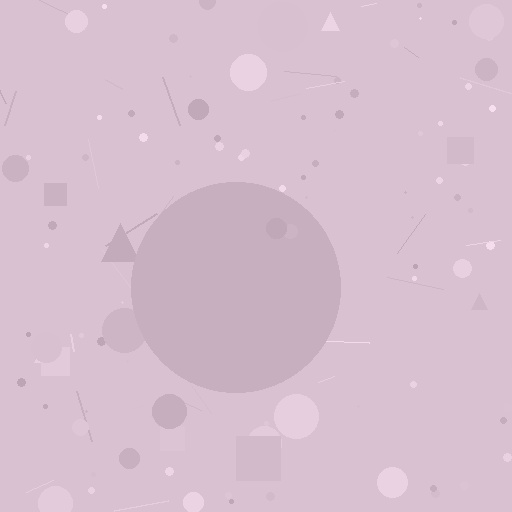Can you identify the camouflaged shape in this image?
The camouflaged shape is a circle.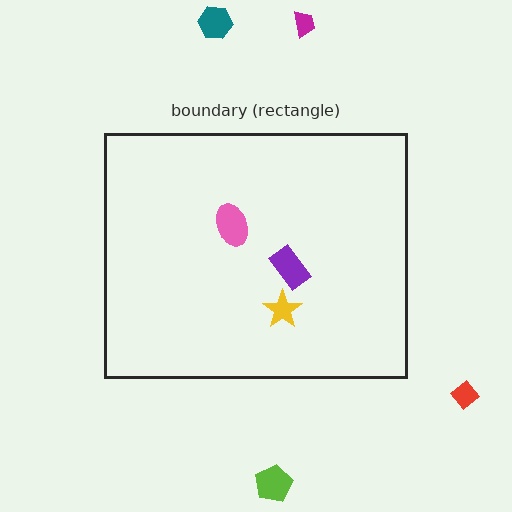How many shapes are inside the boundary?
3 inside, 4 outside.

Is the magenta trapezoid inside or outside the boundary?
Outside.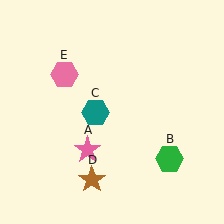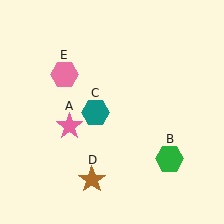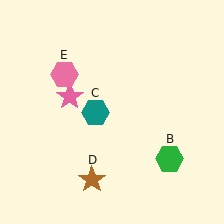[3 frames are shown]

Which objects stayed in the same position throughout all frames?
Green hexagon (object B) and teal hexagon (object C) and brown star (object D) and pink hexagon (object E) remained stationary.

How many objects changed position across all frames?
1 object changed position: pink star (object A).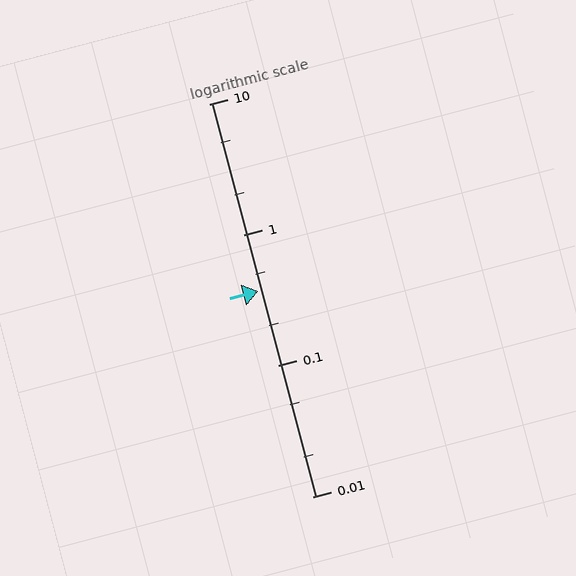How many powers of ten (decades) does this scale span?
The scale spans 3 decades, from 0.01 to 10.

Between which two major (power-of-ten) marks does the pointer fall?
The pointer is between 0.1 and 1.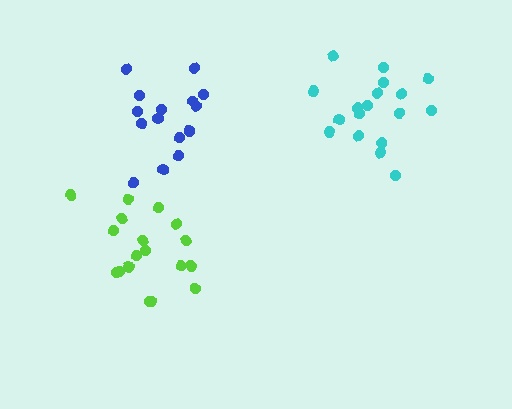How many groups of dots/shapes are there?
There are 3 groups.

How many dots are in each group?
Group 1: 18 dots, Group 2: 18 dots, Group 3: 16 dots (52 total).